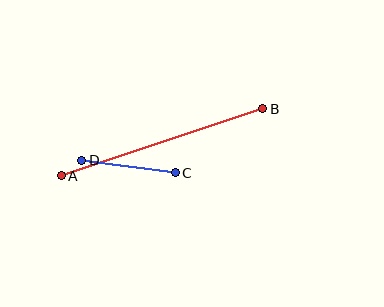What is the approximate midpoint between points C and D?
The midpoint is at approximately (129, 166) pixels.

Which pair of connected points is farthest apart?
Points A and B are farthest apart.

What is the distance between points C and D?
The distance is approximately 95 pixels.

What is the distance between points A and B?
The distance is approximately 212 pixels.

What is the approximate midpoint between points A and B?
The midpoint is at approximately (162, 142) pixels.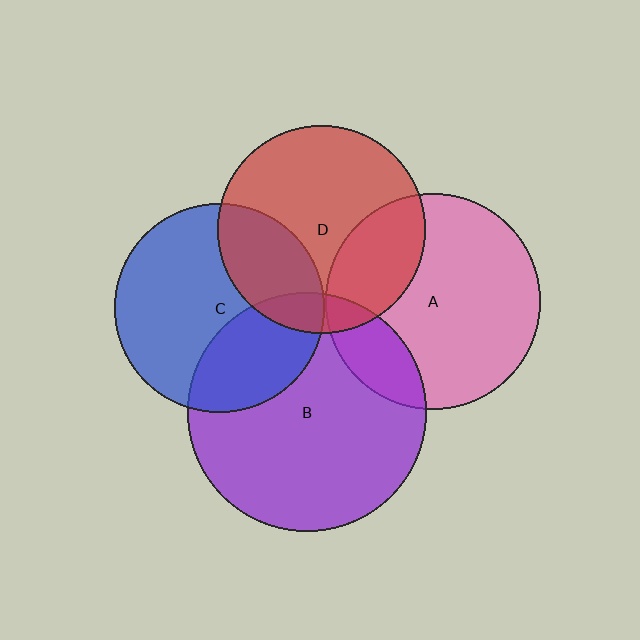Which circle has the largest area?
Circle B (purple).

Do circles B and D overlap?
Yes.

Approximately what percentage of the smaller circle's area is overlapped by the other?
Approximately 10%.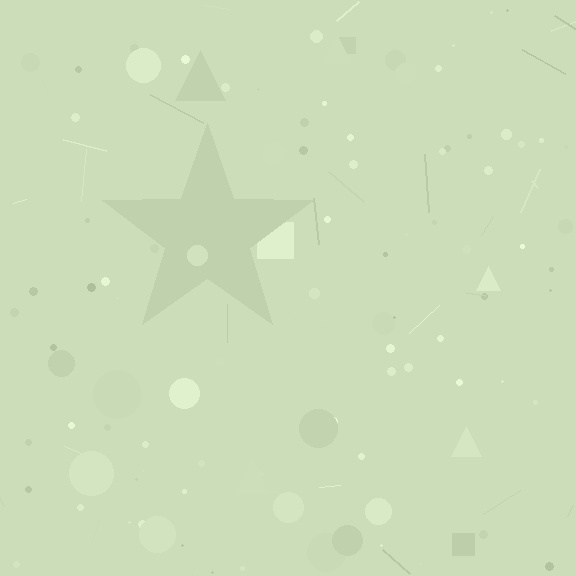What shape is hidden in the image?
A star is hidden in the image.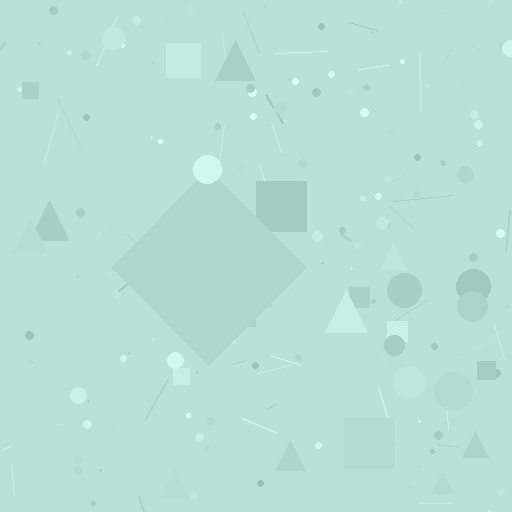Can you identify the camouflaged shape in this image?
The camouflaged shape is a diamond.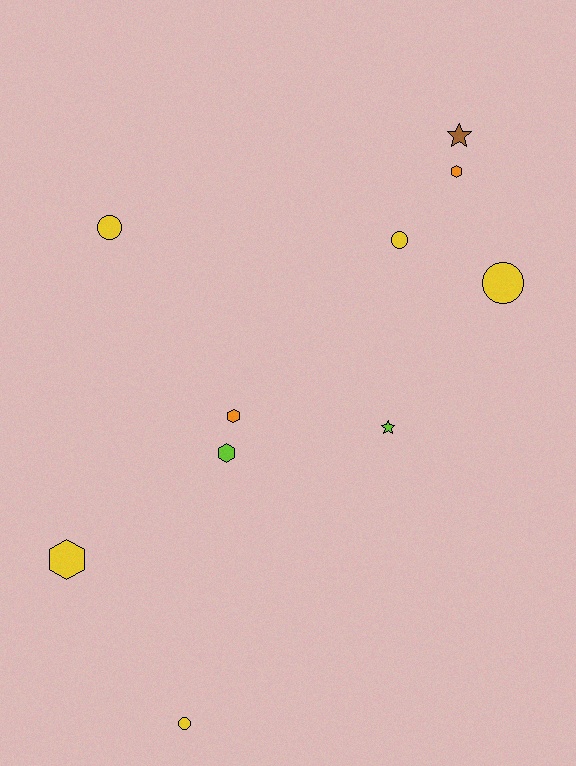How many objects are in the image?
There are 10 objects.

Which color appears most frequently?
Yellow, with 5 objects.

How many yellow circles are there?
There are 4 yellow circles.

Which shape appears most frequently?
Hexagon, with 4 objects.